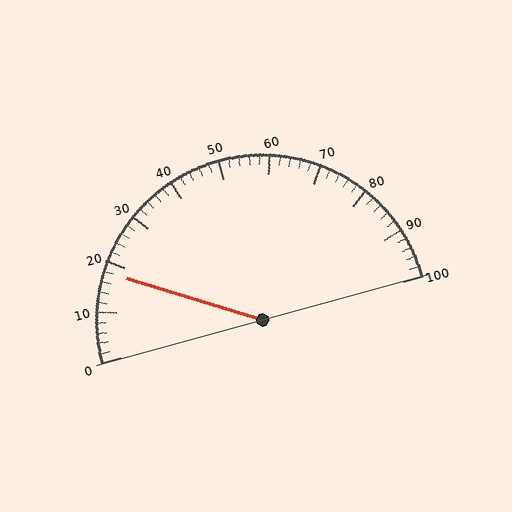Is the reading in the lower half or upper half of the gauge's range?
The reading is in the lower half of the range (0 to 100).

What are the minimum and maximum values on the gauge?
The gauge ranges from 0 to 100.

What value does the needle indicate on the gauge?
The needle indicates approximately 18.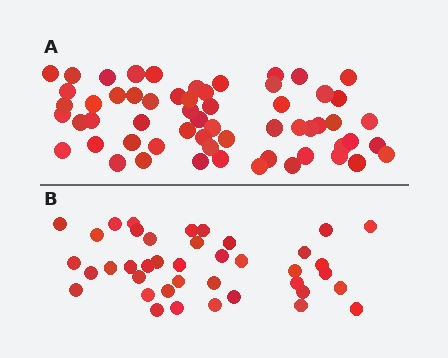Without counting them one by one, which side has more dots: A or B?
Region A (the top region) has more dots.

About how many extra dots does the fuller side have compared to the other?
Region A has approximately 20 more dots than region B.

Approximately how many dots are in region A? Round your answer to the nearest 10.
About 60 dots. (The exact count is 59, which rounds to 60.)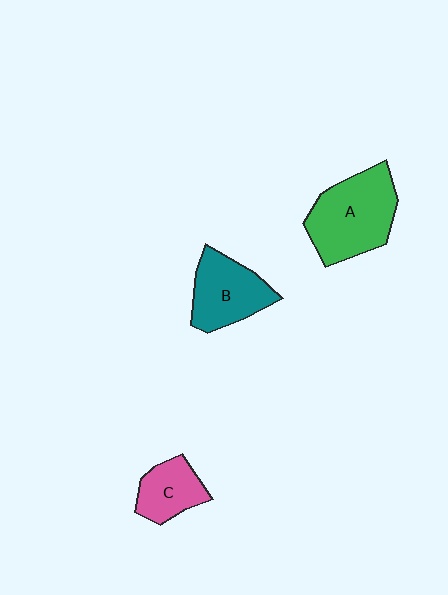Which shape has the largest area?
Shape A (green).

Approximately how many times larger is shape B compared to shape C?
Approximately 1.4 times.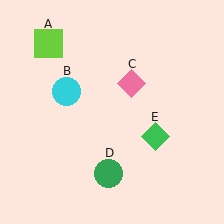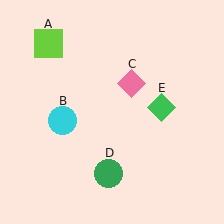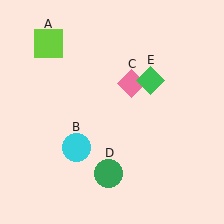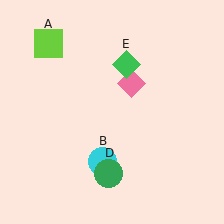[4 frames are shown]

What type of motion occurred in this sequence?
The cyan circle (object B), green diamond (object E) rotated counterclockwise around the center of the scene.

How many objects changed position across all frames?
2 objects changed position: cyan circle (object B), green diamond (object E).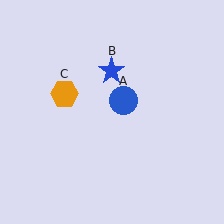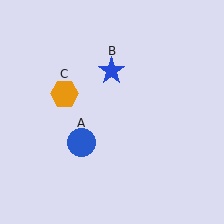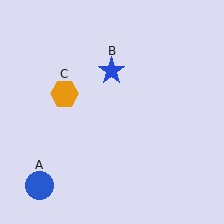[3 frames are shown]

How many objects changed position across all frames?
1 object changed position: blue circle (object A).